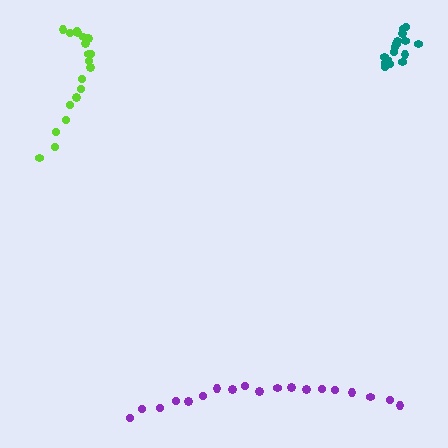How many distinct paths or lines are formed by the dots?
There are 3 distinct paths.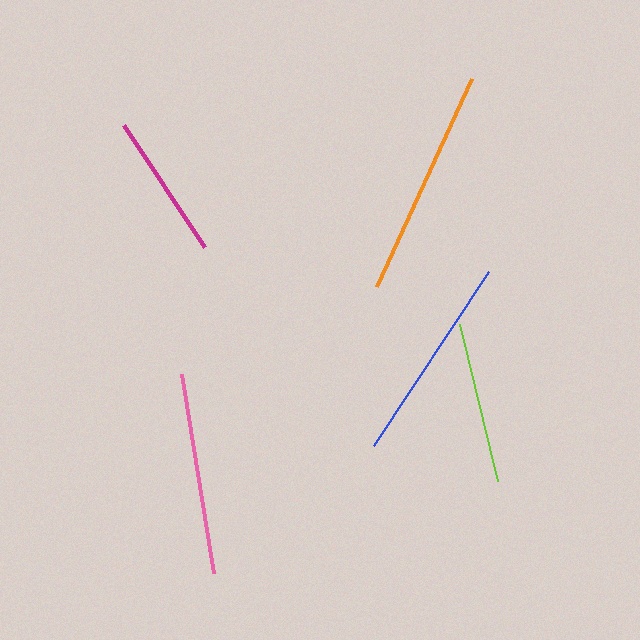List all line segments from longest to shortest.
From longest to shortest: orange, blue, pink, lime, magenta.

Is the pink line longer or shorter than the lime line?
The pink line is longer than the lime line.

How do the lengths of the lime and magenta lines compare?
The lime and magenta lines are approximately the same length.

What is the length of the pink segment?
The pink segment is approximately 202 pixels long.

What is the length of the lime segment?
The lime segment is approximately 162 pixels long.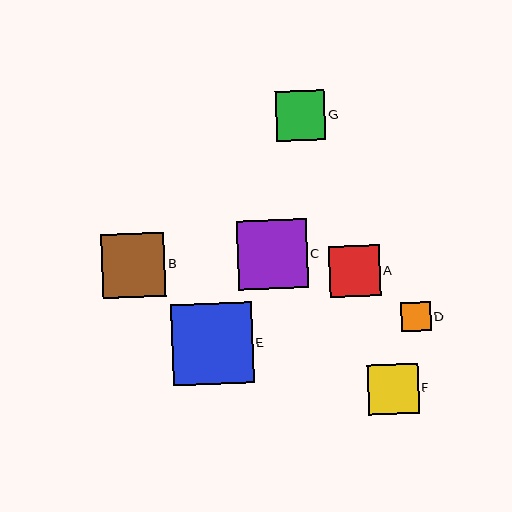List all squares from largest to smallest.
From largest to smallest: E, C, B, A, F, G, D.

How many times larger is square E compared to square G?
Square E is approximately 1.6 times the size of square G.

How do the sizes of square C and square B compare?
Square C and square B are approximately the same size.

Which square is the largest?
Square E is the largest with a size of approximately 80 pixels.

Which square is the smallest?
Square D is the smallest with a size of approximately 30 pixels.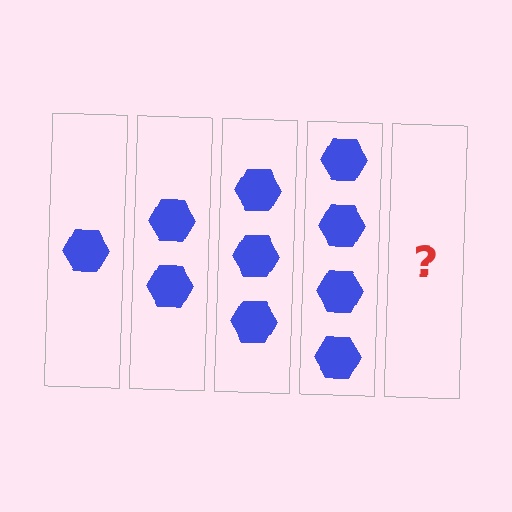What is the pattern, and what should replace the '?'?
The pattern is that each step adds one more hexagon. The '?' should be 5 hexagons.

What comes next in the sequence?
The next element should be 5 hexagons.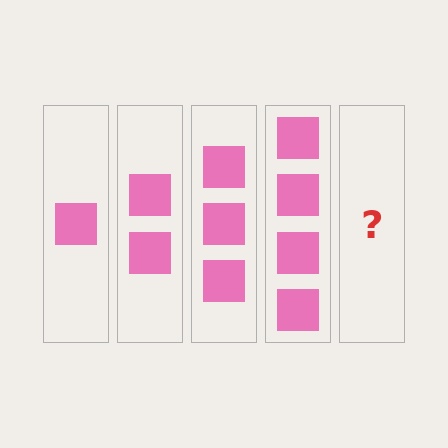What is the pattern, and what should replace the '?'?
The pattern is that each step adds one more square. The '?' should be 5 squares.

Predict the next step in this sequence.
The next step is 5 squares.